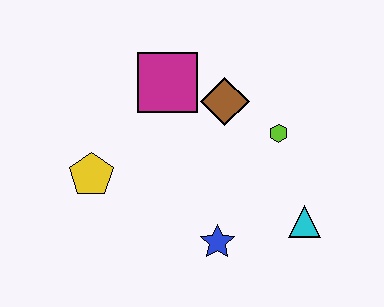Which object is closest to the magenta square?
The brown diamond is closest to the magenta square.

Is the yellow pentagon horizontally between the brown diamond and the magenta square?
No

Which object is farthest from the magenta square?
The cyan triangle is farthest from the magenta square.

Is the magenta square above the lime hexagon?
Yes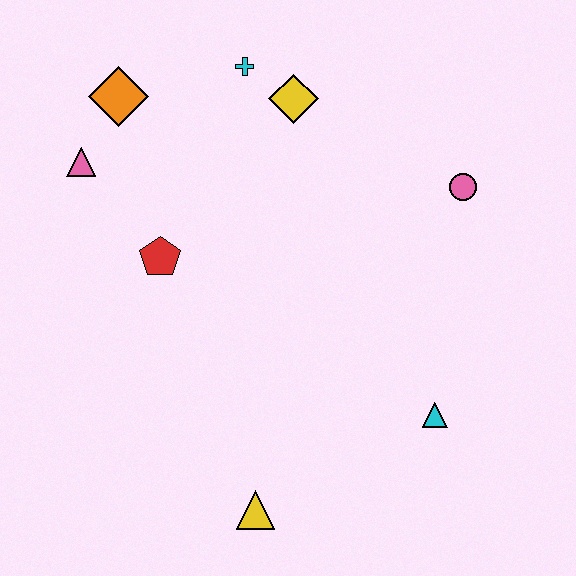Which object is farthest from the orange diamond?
The cyan triangle is farthest from the orange diamond.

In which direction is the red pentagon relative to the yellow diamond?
The red pentagon is below the yellow diamond.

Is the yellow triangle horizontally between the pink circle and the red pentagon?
Yes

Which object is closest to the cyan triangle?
The yellow triangle is closest to the cyan triangle.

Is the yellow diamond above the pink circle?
Yes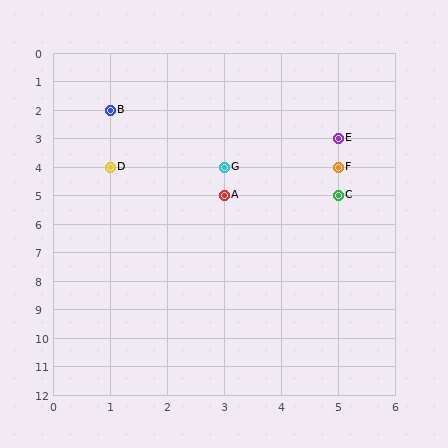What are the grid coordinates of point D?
Point D is at grid coordinates (1, 4).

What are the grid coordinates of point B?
Point B is at grid coordinates (1, 2).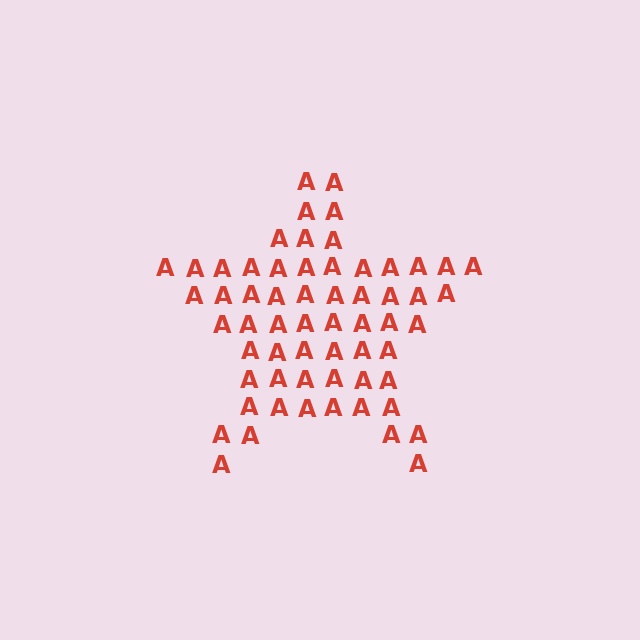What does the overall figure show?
The overall figure shows a star.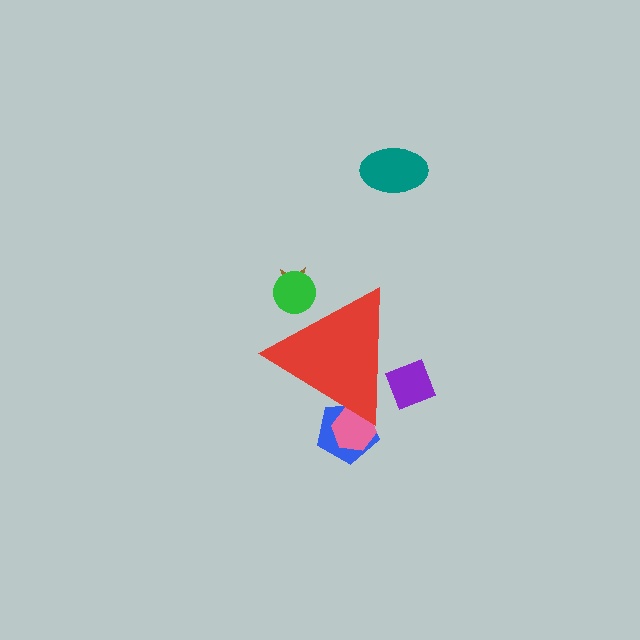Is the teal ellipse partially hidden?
No, the teal ellipse is fully visible.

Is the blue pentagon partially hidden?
Yes, the blue pentagon is partially hidden behind the red triangle.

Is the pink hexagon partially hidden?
Yes, the pink hexagon is partially hidden behind the red triangle.